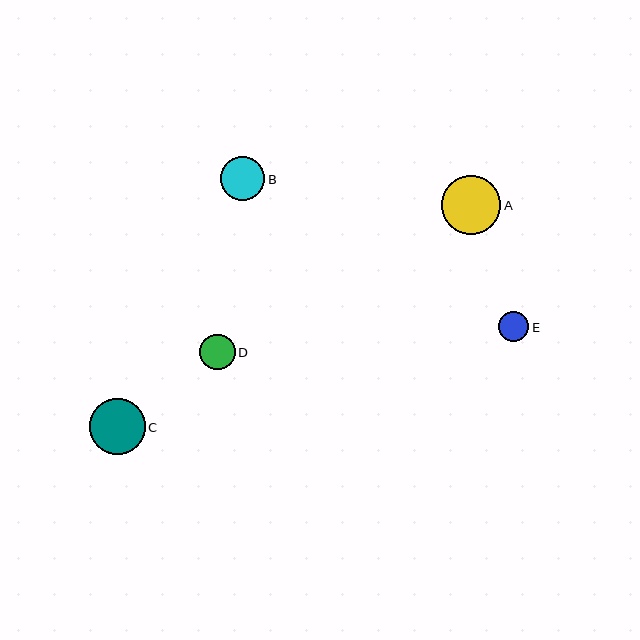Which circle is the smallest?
Circle E is the smallest with a size of approximately 30 pixels.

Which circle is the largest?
Circle A is the largest with a size of approximately 59 pixels.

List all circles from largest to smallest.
From largest to smallest: A, C, B, D, E.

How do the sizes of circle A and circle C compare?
Circle A and circle C are approximately the same size.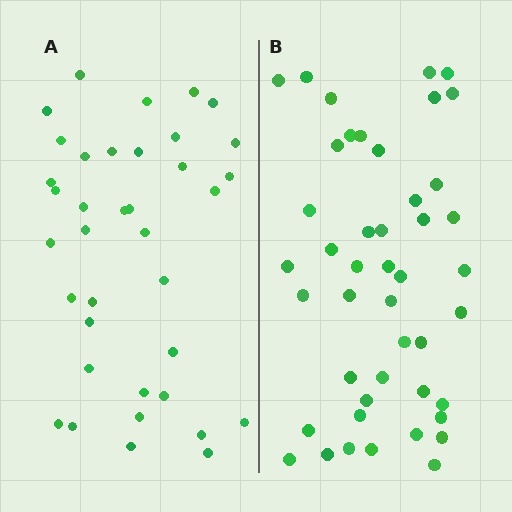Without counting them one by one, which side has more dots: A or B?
Region B (the right region) has more dots.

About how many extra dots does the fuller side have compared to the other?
Region B has roughly 8 or so more dots than region A.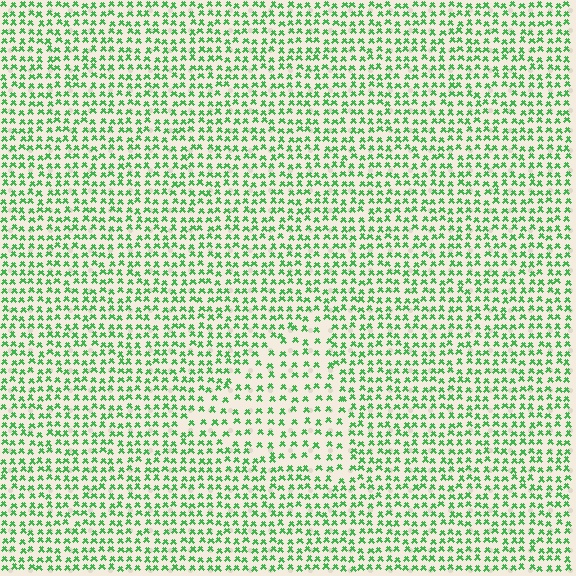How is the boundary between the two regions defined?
The boundary is defined by a change in element density (approximately 1.7x ratio). All elements are the same color, size, and shape.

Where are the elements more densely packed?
The elements are more densely packed outside the triangle boundary.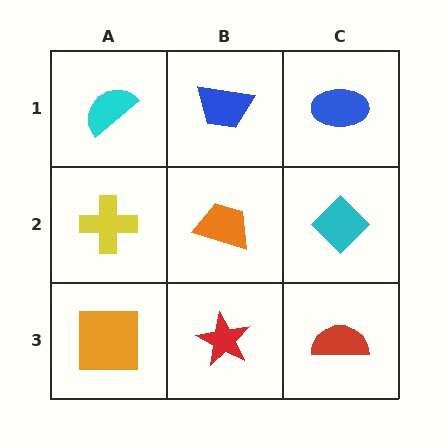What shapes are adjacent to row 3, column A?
A yellow cross (row 2, column A), a red star (row 3, column B).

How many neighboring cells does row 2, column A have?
3.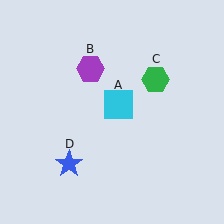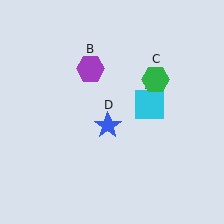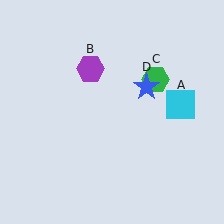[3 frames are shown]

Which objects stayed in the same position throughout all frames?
Purple hexagon (object B) and green hexagon (object C) remained stationary.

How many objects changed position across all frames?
2 objects changed position: cyan square (object A), blue star (object D).